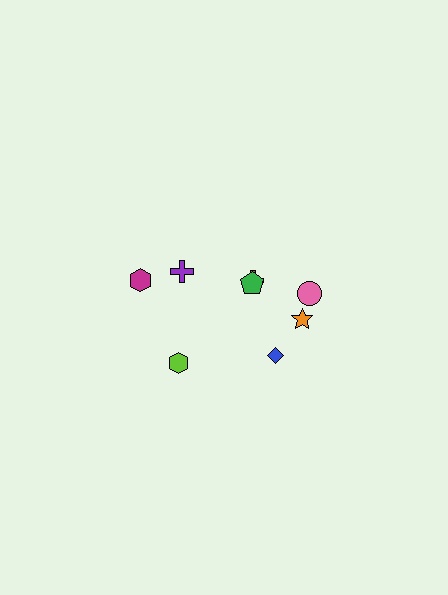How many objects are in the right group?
There are 5 objects.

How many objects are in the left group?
There are 3 objects.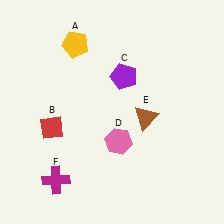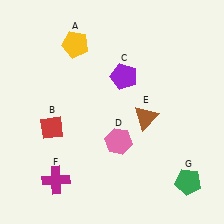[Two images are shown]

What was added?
A green pentagon (G) was added in Image 2.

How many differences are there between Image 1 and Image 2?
There is 1 difference between the two images.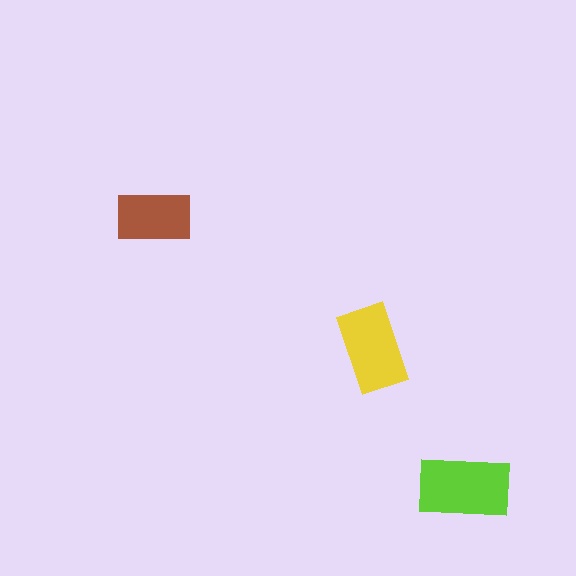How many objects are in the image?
There are 3 objects in the image.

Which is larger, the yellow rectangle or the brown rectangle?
The yellow one.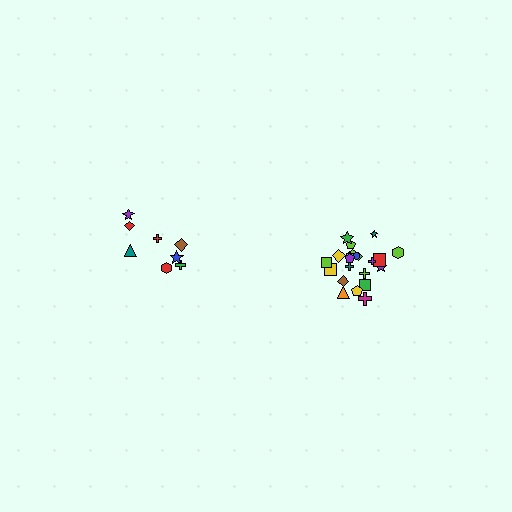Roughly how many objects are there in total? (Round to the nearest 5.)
Roughly 30 objects in total.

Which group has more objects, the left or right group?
The right group.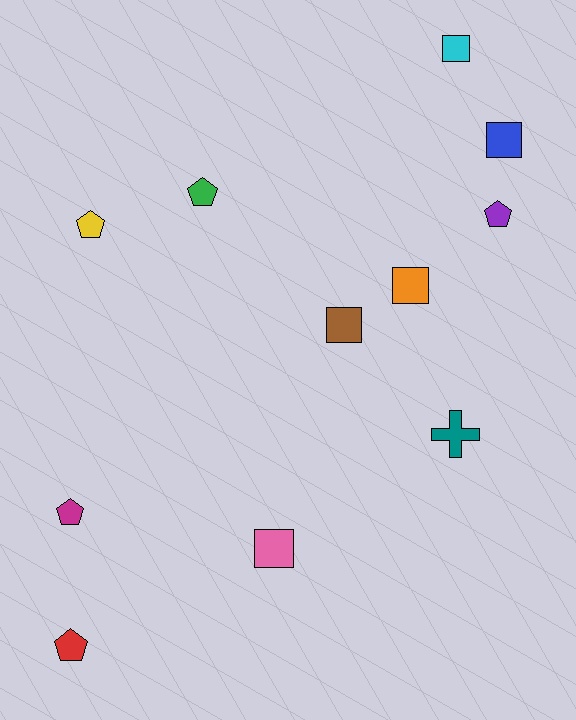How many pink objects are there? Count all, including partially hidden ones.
There is 1 pink object.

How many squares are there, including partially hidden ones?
There are 5 squares.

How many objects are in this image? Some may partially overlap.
There are 11 objects.